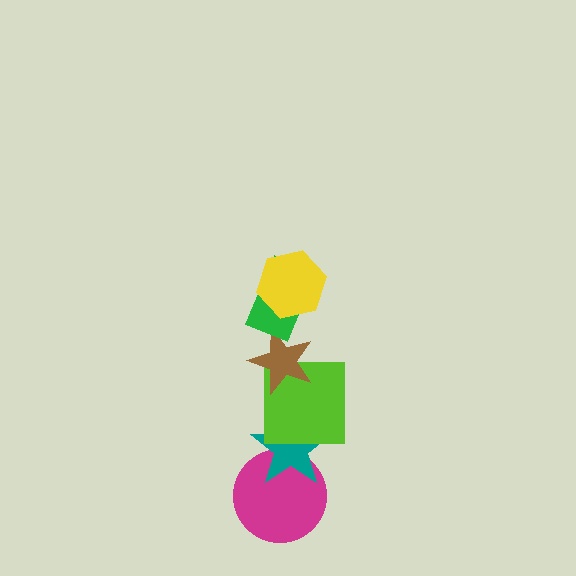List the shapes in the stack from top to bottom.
From top to bottom: the yellow hexagon, the green rectangle, the brown star, the lime square, the teal star, the magenta circle.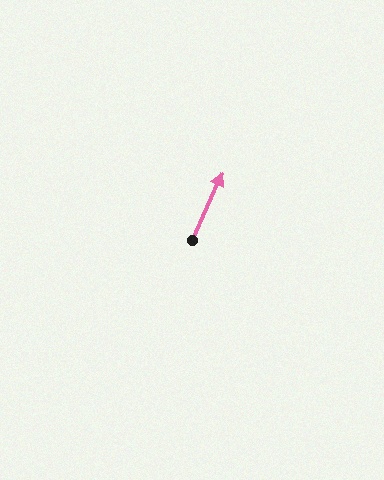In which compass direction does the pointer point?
Northeast.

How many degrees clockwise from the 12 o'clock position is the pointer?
Approximately 24 degrees.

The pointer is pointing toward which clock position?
Roughly 1 o'clock.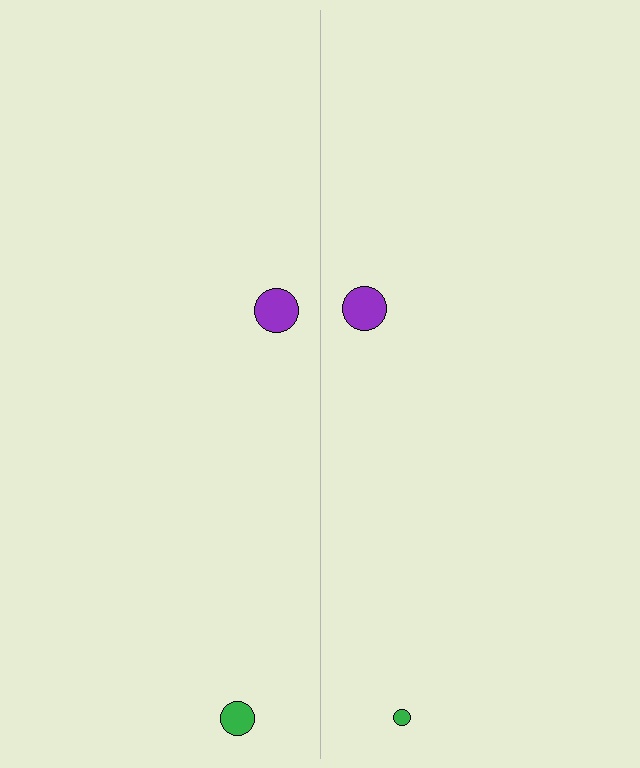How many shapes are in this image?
There are 4 shapes in this image.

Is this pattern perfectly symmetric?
No, the pattern is not perfectly symmetric. The green circle on the right side has a different size than its mirror counterpart.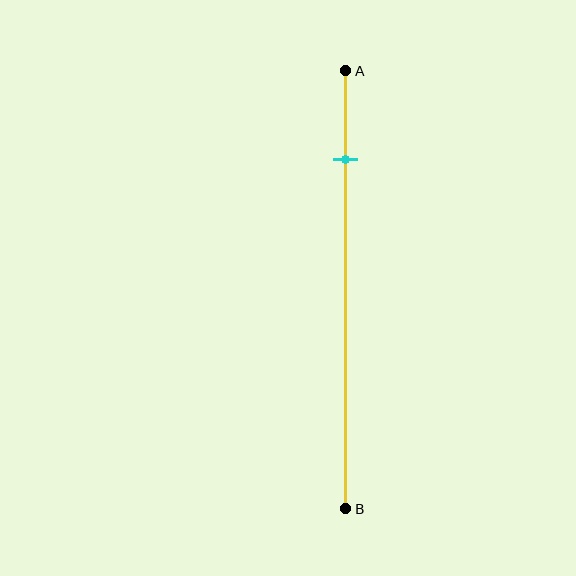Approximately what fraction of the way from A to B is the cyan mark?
The cyan mark is approximately 20% of the way from A to B.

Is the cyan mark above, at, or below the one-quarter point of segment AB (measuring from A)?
The cyan mark is above the one-quarter point of segment AB.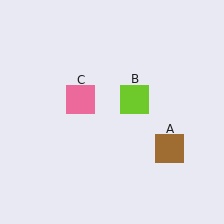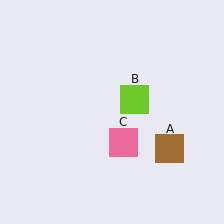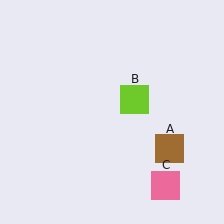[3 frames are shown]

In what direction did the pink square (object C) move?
The pink square (object C) moved down and to the right.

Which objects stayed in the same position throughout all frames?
Brown square (object A) and lime square (object B) remained stationary.